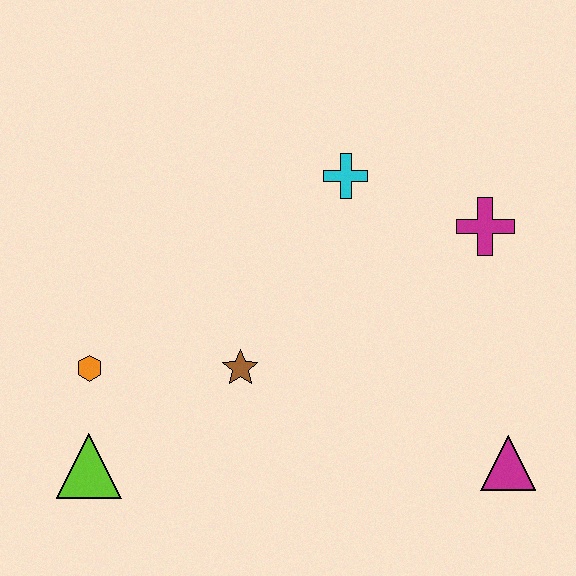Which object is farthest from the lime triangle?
The magenta cross is farthest from the lime triangle.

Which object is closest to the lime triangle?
The orange hexagon is closest to the lime triangle.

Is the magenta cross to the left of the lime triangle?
No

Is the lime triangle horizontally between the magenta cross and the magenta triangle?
No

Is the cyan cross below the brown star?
No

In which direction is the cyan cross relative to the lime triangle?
The cyan cross is above the lime triangle.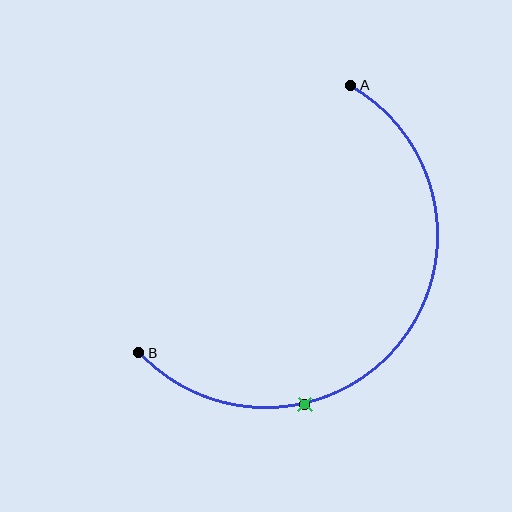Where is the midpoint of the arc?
The arc midpoint is the point on the curve farthest from the straight line joining A and B. It sits below and to the right of that line.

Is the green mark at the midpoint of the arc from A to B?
No. The green mark lies on the arc but is closer to endpoint B. The arc midpoint would be at the point on the curve equidistant along the arc from both A and B.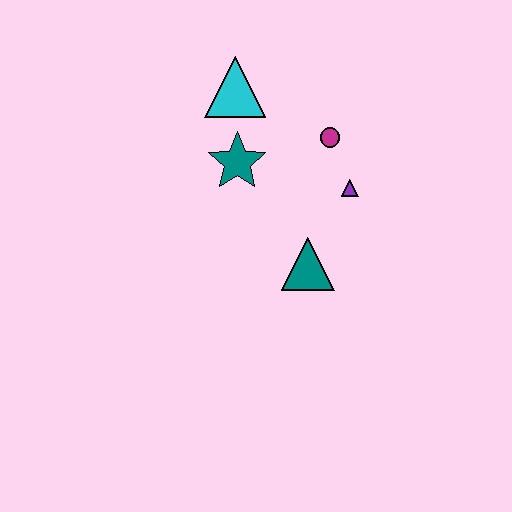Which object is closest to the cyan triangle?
The teal star is closest to the cyan triangle.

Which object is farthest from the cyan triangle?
The teal triangle is farthest from the cyan triangle.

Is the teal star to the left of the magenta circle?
Yes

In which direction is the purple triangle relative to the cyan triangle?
The purple triangle is to the right of the cyan triangle.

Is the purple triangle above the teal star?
No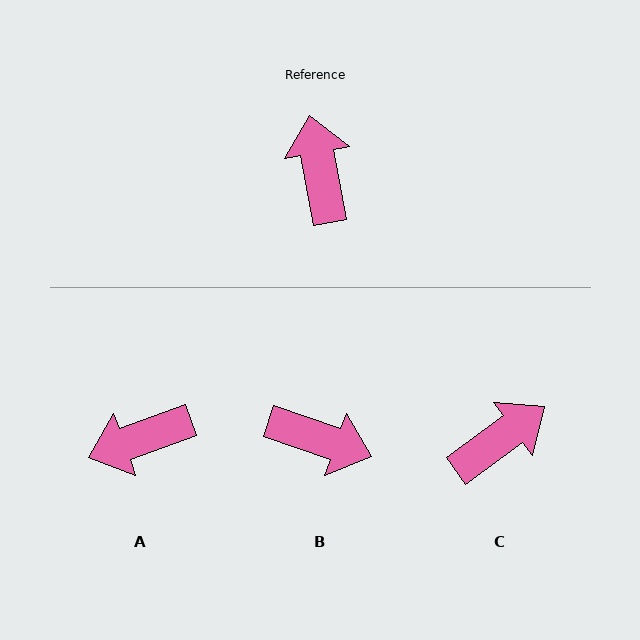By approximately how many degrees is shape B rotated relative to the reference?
Approximately 120 degrees clockwise.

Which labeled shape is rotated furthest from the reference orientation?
B, about 120 degrees away.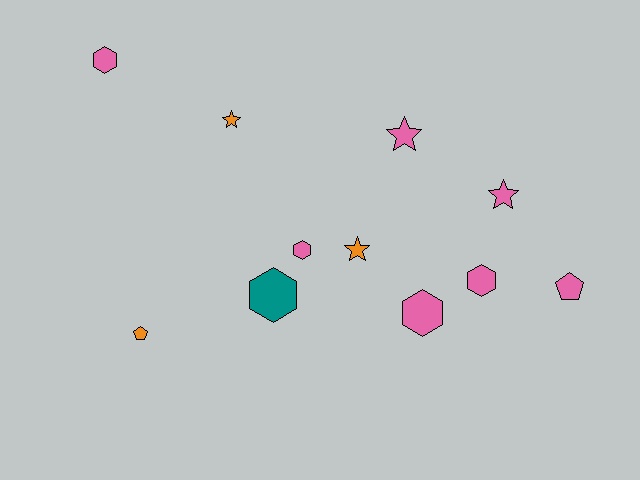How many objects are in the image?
There are 11 objects.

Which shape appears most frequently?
Hexagon, with 5 objects.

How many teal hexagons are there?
There is 1 teal hexagon.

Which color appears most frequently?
Pink, with 7 objects.